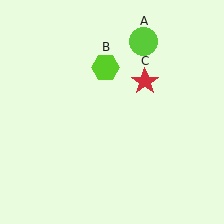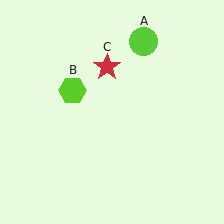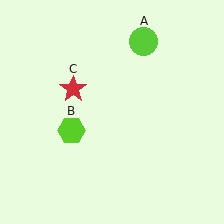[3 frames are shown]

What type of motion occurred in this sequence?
The lime hexagon (object B), red star (object C) rotated counterclockwise around the center of the scene.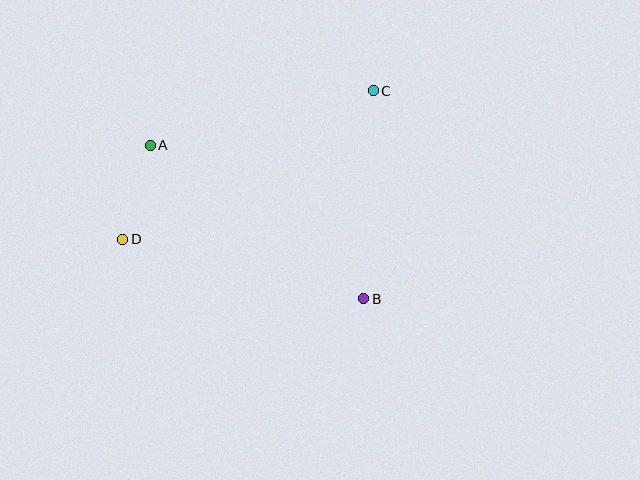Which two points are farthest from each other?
Points C and D are farthest from each other.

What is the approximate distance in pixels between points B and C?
The distance between B and C is approximately 208 pixels.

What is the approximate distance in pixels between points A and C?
The distance between A and C is approximately 229 pixels.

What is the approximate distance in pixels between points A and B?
The distance between A and B is approximately 263 pixels.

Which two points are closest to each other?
Points A and D are closest to each other.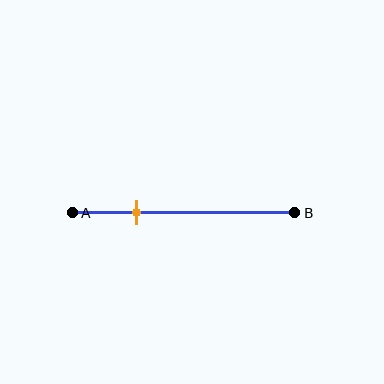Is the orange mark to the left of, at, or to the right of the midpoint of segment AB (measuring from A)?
The orange mark is to the left of the midpoint of segment AB.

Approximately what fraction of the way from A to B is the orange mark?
The orange mark is approximately 30% of the way from A to B.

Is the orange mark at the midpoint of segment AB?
No, the mark is at about 30% from A, not at the 50% midpoint.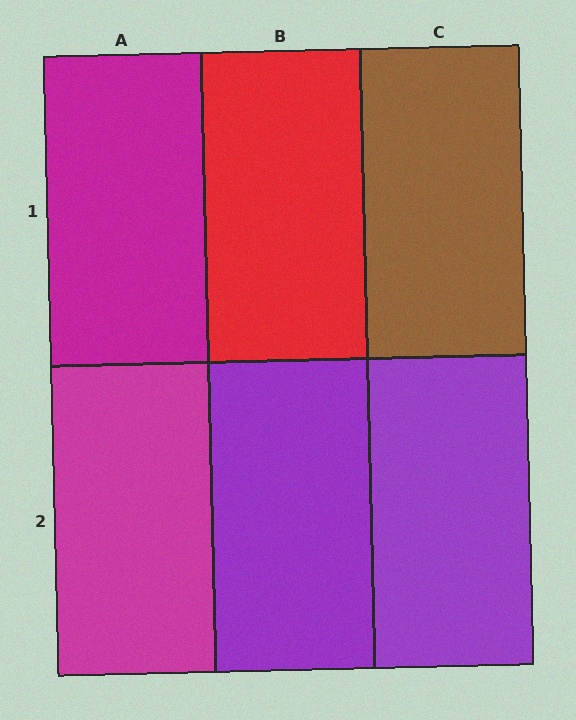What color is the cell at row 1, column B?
Red.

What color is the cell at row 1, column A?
Magenta.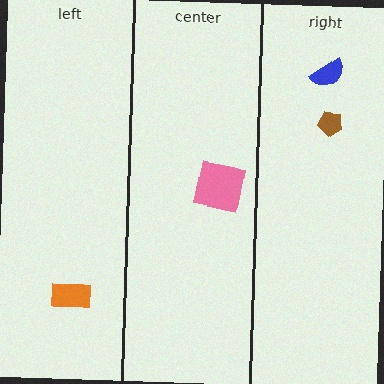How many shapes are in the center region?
1.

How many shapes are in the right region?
2.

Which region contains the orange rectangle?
The left region.